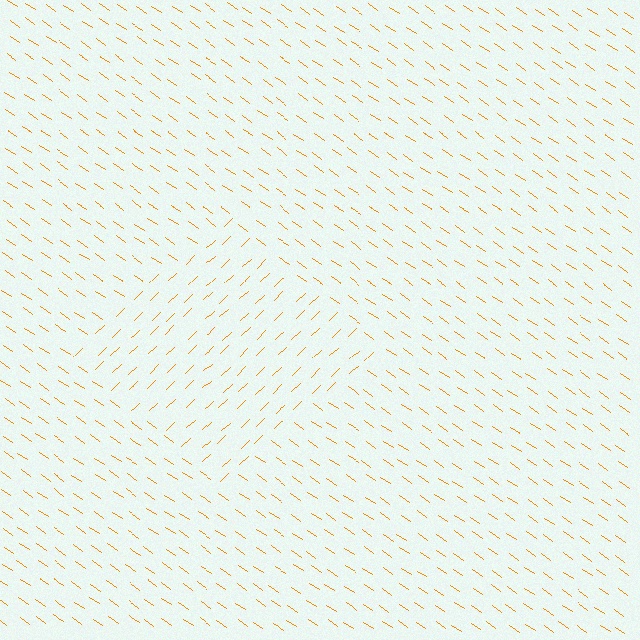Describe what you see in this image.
The image is filled with small orange line segments. A diamond region in the image has lines oriented differently from the surrounding lines, creating a visible texture boundary.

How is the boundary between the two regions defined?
The boundary is defined purely by a change in line orientation (approximately 78 degrees difference). All lines are the same color and thickness.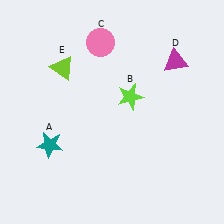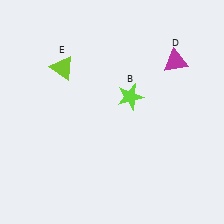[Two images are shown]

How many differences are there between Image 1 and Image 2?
There are 2 differences between the two images.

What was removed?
The teal star (A), the pink circle (C) were removed in Image 2.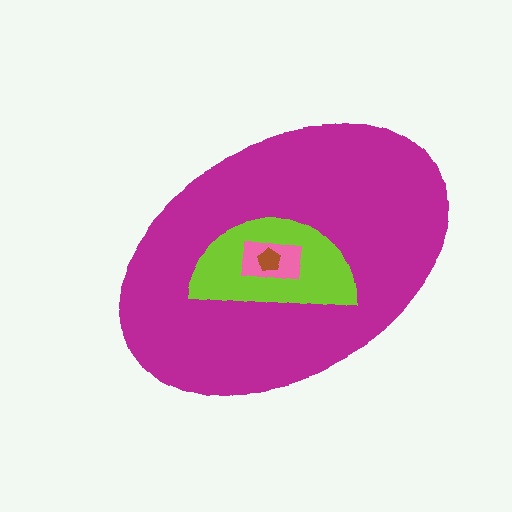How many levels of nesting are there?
4.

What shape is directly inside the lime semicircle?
The pink rectangle.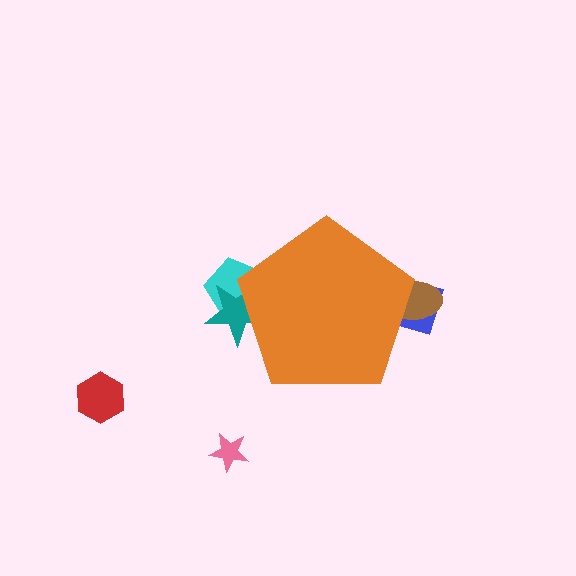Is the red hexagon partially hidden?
No, the red hexagon is fully visible.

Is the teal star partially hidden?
Yes, the teal star is partially hidden behind the orange pentagon.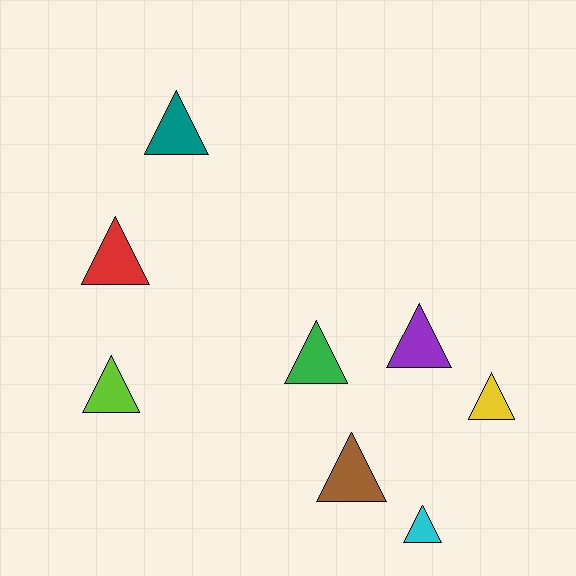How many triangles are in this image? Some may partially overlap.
There are 8 triangles.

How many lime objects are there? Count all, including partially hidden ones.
There is 1 lime object.